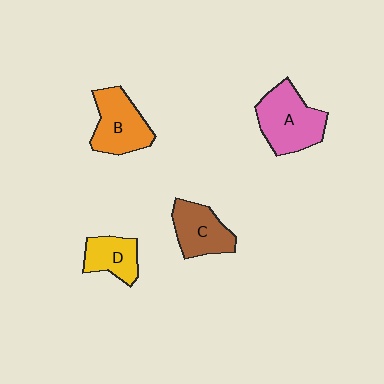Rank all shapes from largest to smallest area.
From largest to smallest: A (pink), B (orange), C (brown), D (yellow).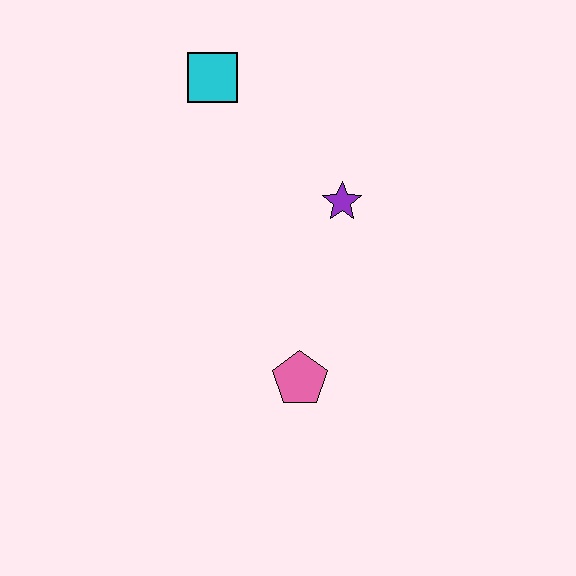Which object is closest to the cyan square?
The purple star is closest to the cyan square.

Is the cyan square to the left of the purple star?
Yes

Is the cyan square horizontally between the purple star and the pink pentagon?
No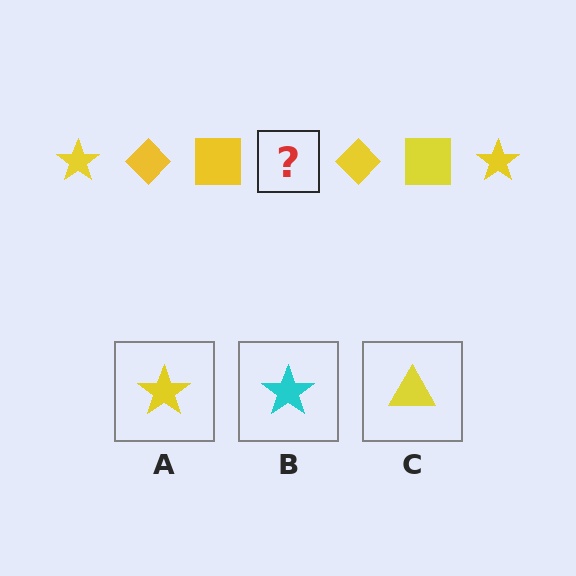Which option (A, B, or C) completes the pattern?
A.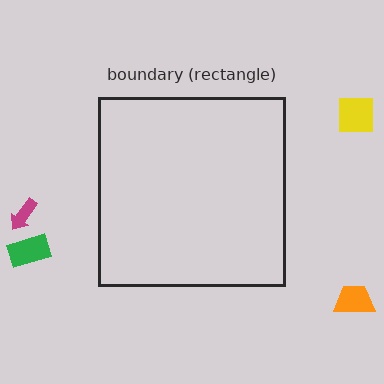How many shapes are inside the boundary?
0 inside, 4 outside.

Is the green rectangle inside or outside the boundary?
Outside.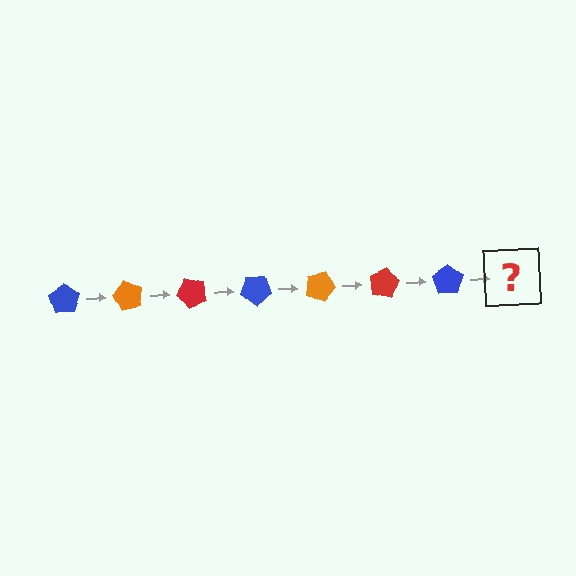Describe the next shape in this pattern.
It should be an orange pentagon, rotated 420 degrees from the start.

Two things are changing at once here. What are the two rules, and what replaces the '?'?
The two rules are that it rotates 60 degrees each step and the color cycles through blue, orange, and red. The '?' should be an orange pentagon, rotated 420 degrees from the start.